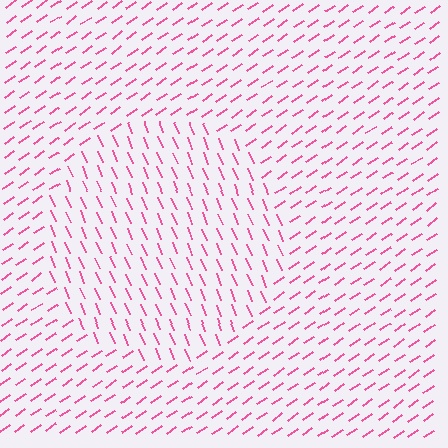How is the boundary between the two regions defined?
The boundary is defined purely by a change in line orientation (approximately 78 degrees difference). All lines are the same color and thickness.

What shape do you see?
I see a circle.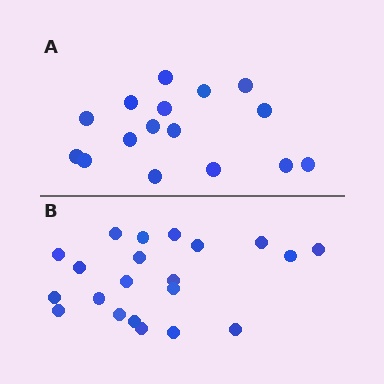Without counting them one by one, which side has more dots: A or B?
Region B (the bottom region) has more dots.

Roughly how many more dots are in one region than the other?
Region B has about 5 more dots than region A.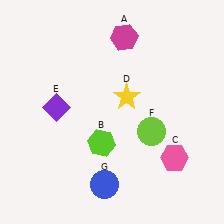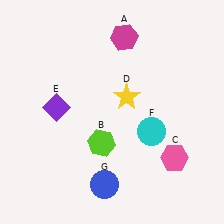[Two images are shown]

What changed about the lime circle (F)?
In Image 1, F is lime. In Image 2, it changed to cyan.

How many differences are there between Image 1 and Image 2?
There is 1 difference between the two images.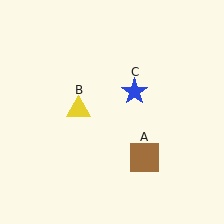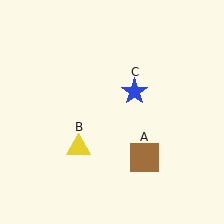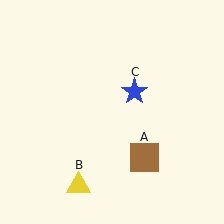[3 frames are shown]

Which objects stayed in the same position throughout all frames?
Brown square (object A) and blue star (object C) remained stationary.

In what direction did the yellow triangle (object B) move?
The yellow triangle (object B) moved down.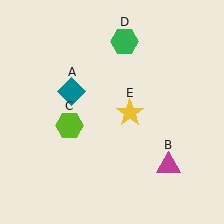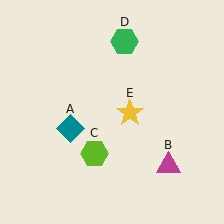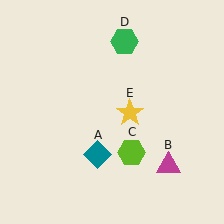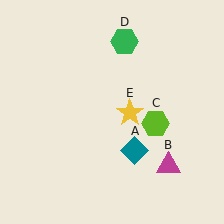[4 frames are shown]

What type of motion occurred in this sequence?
The teal diamond (object A), lime hexagon (object C) rotated counterclockwise around the center of the scene.